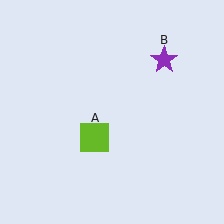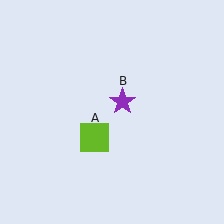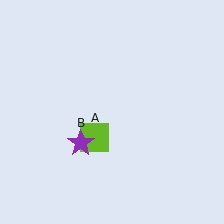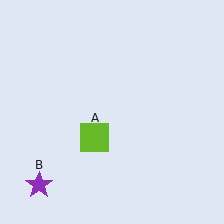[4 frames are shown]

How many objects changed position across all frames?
1 object changed position: purple star (object B).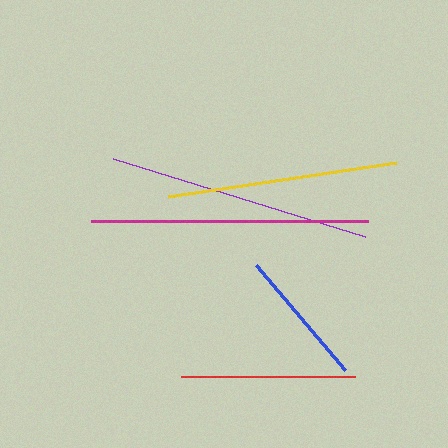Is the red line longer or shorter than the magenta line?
The magenta line is longer than the red line.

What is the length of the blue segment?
The blue segment is approximately 138 pixels long.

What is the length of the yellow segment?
The yellow segment is approximately 231 pixels long.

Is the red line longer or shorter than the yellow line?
The yellow line is longer than the red line.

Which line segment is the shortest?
The blue line is the shortest at approximately 138 pixels.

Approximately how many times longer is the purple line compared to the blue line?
The purple line is approximately 1.9 times the length of the blue line.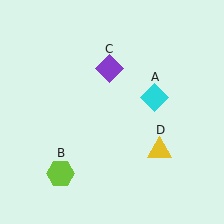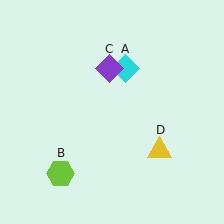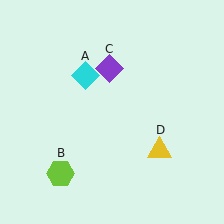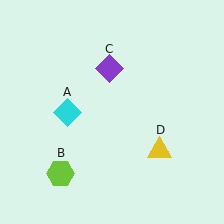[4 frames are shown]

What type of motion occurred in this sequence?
The cyan diamond (object A) rotated counterclockwise around the center of the scene.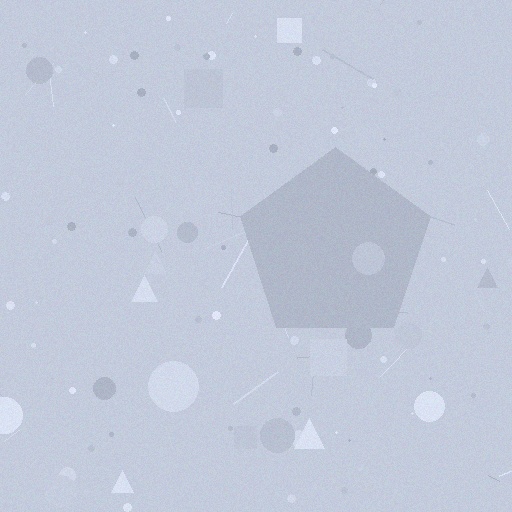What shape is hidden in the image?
A pentagon is hidden in the image.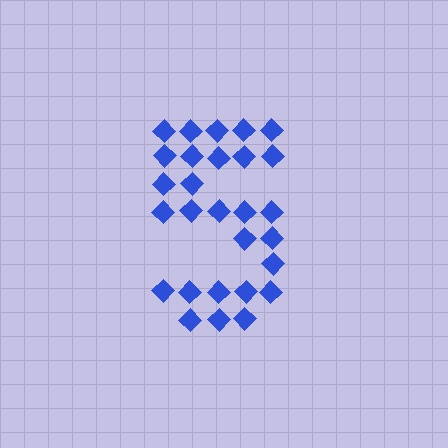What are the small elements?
The small elements are diamonds.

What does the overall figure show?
The overall figure shows the digit 5.